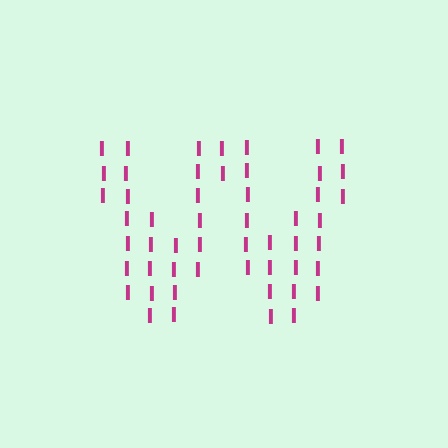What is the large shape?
The large shape is the letter W.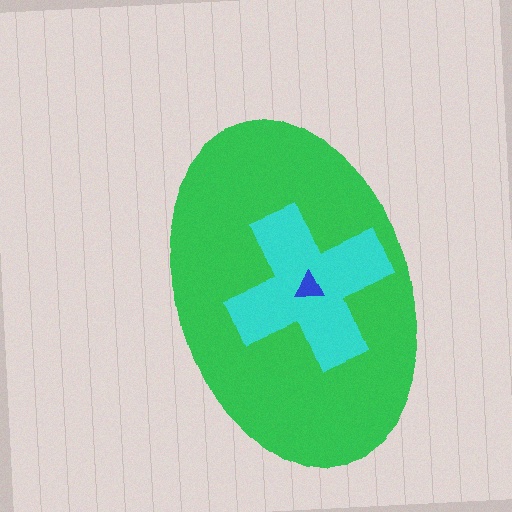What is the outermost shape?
The green ellipse.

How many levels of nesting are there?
3.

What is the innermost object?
The blue triangle.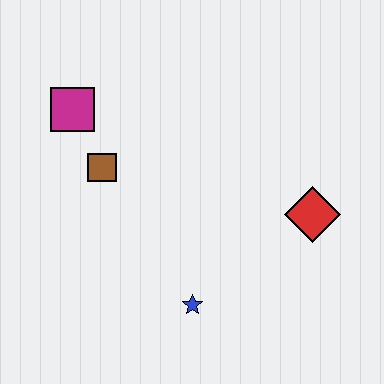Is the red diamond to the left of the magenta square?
No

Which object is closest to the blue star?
The red diamond is closest to the blue star.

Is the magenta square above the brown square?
Yes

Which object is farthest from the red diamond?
The magenta square is farthest from the red diamond.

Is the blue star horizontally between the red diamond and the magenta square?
Yes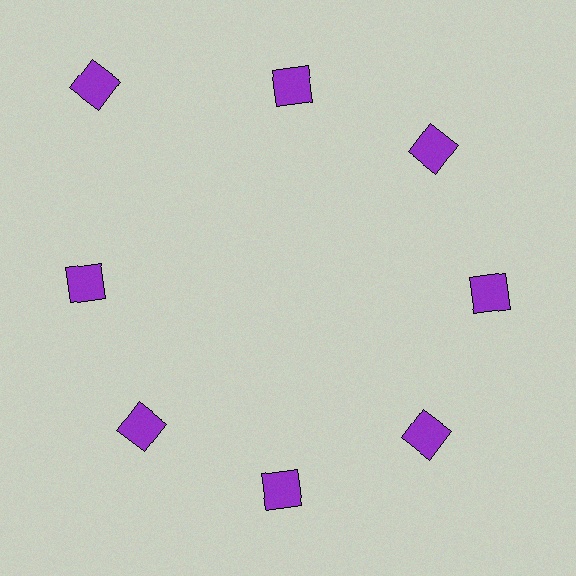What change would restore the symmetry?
The symmetry would be restored by moving it inward, back onto the ring so that all 8 squares sit at equal angles and equal distance from the center.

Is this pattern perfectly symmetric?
No. The 8 purple squares are arranged in a ring, but one element near the 10 o'clock position is pushed outward from the center, breaking the 8-fold rotational symmetry.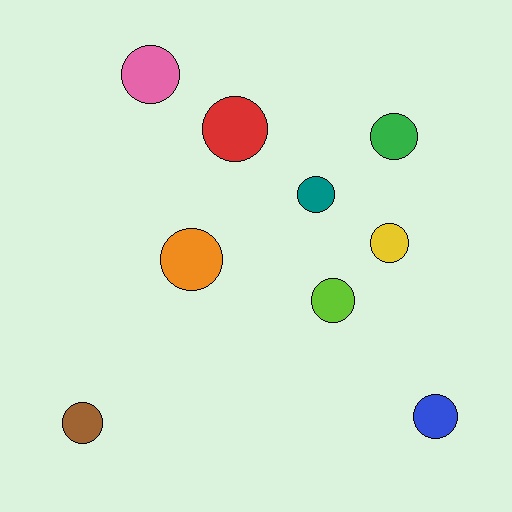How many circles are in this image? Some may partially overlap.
There are 9 circles.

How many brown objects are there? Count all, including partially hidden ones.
There is 1 brown object.